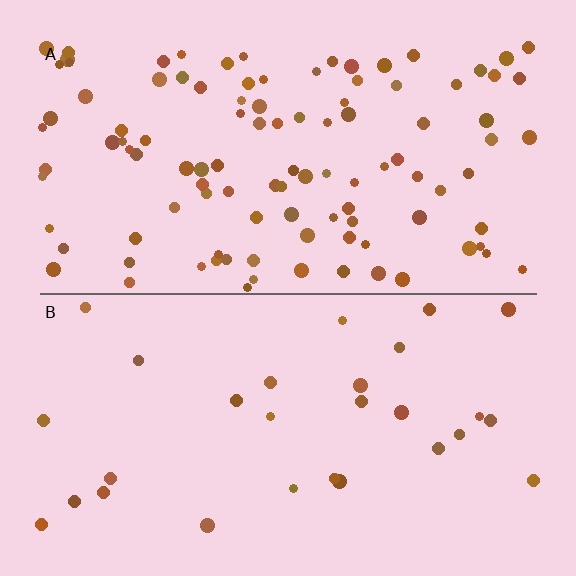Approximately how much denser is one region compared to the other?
Approximately 3.7× — region A over region B.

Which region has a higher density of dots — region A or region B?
A (the top).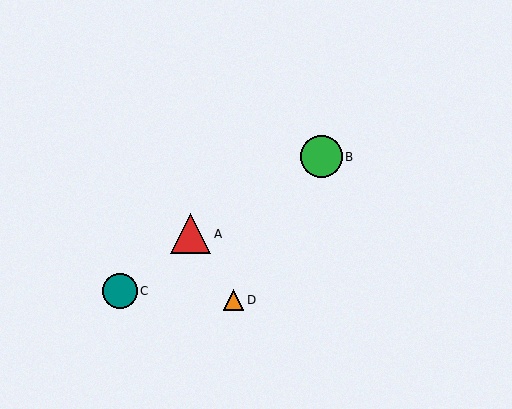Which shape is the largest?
The green circle (labeled B) is the largest.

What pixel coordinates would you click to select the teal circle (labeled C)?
Click at (120, 291) to select the teal circle C.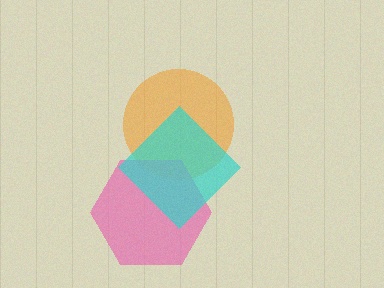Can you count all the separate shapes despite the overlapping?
Yes, there are 3 separate shapes.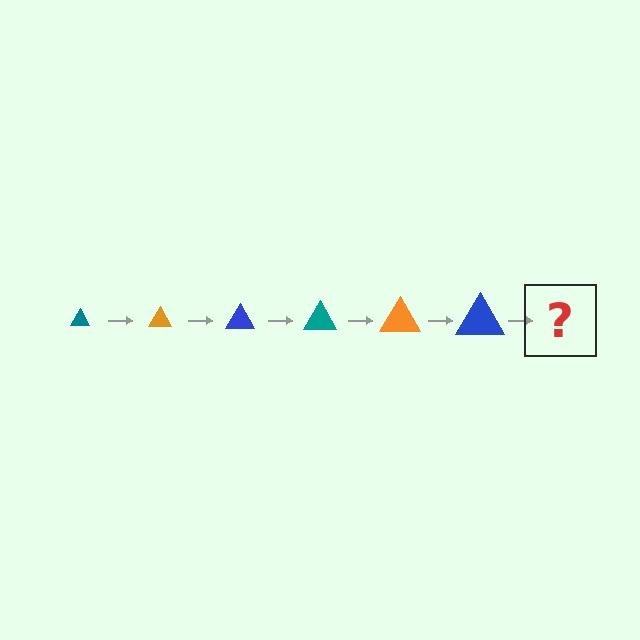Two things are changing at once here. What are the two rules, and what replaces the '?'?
The two rules are that the triangle grows larger each step and the color cycles through teal, orange, and blue. The '?' should be a teal triangle, larger than the previous one.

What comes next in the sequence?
The next element should be a teal triangle, larger than the previous one.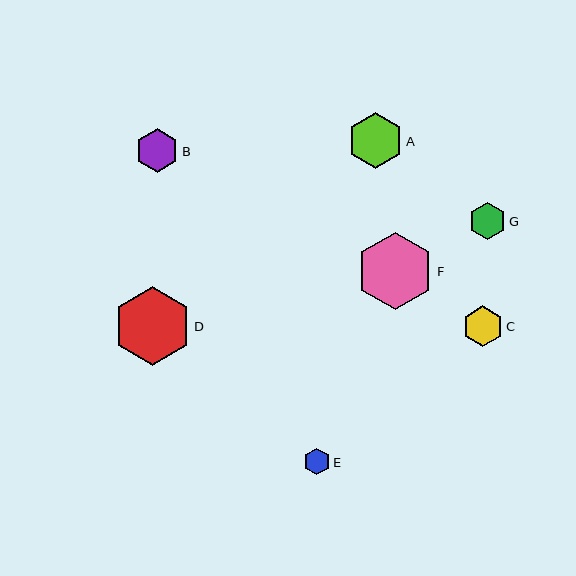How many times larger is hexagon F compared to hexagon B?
Hexagon F is approximately 1.8 times the size of hexagon B.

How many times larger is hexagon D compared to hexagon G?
Hexagon D is approximately 2.1 times the size of hexagon G.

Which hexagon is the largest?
Hexagon D is the largest with a size of approximately 78 pixels.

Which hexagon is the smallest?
Hexagon E is the smallest with a size of approximately 27 pixels.